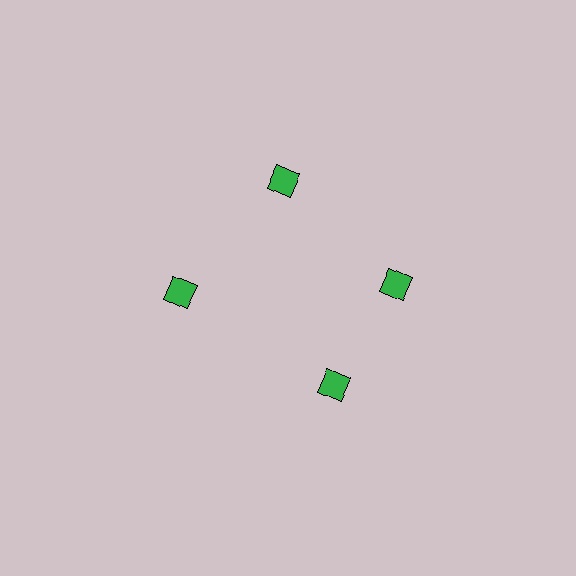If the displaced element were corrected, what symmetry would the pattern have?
It would have 4-fold rotational symmetry — the pattern would map onto itself every 90 degrees.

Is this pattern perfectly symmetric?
No. The 4 green squares are arranged in a ring, but one element near the 6 o'clock position is rotated out of alignment along the ring, breaking the 4-fold rotational symmetry.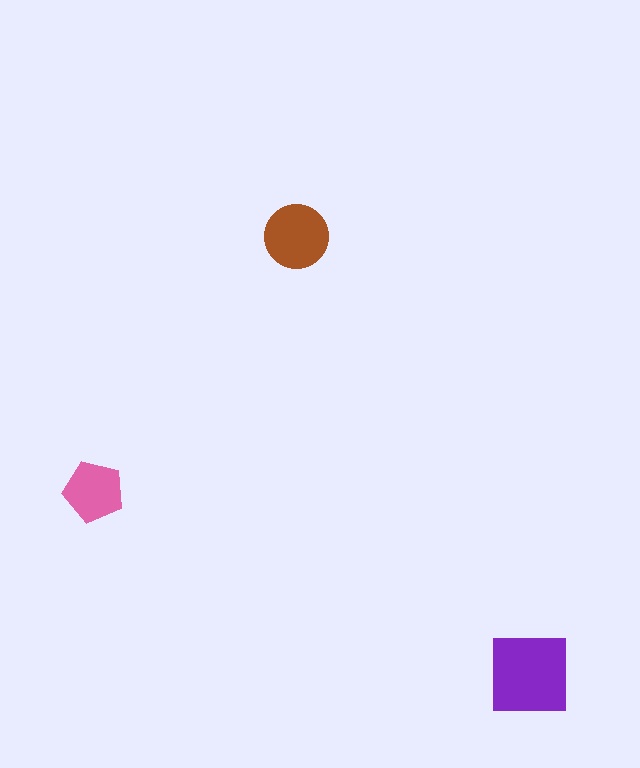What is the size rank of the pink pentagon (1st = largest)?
3rd.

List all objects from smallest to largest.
The pink pentagon, the brown circle, the purple square.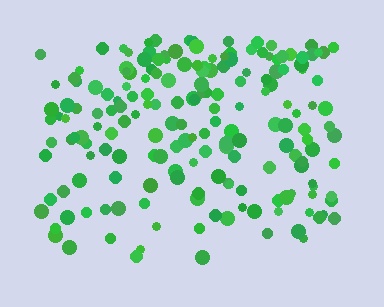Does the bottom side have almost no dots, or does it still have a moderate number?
Still a moderate number, just noticeably fewer than the top.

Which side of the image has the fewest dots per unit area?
The bottom.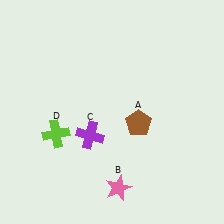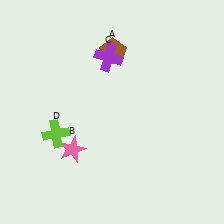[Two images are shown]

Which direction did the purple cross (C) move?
The purple cross (C) moved up.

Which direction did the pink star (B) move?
The pink star (B) moved left.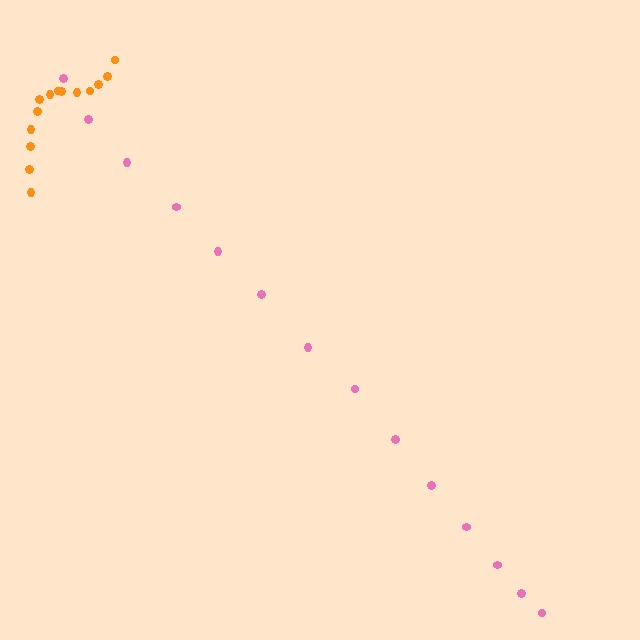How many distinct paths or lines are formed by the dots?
There are 2 distinct paths.